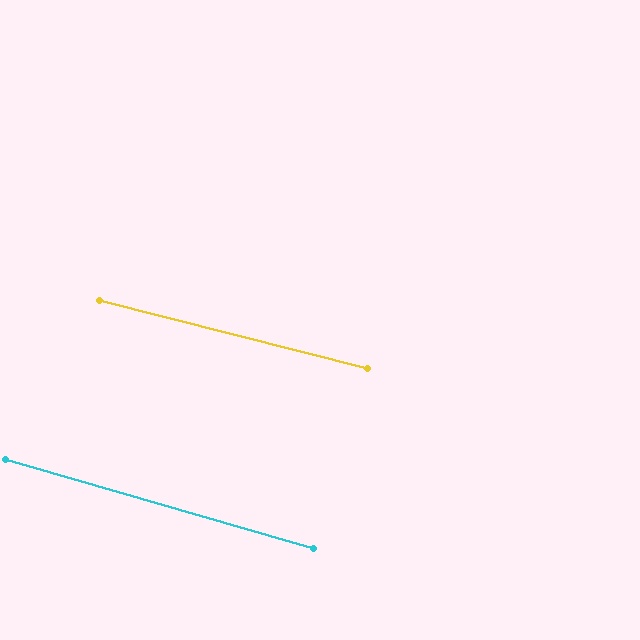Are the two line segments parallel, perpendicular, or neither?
Parallel — their directions differ by only 2.0°.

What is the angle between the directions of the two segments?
Approximately 2 degrees.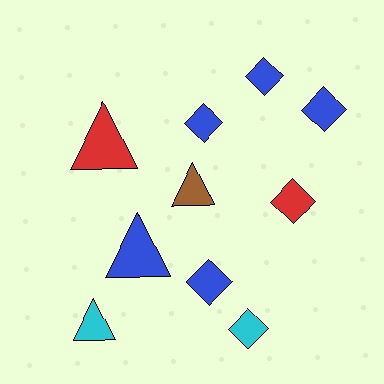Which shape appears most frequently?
Diamond, with 6 objects.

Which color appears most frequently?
Blue, with 5 objects.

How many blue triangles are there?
There is 1 blue triangle.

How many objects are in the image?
There are 10 objects.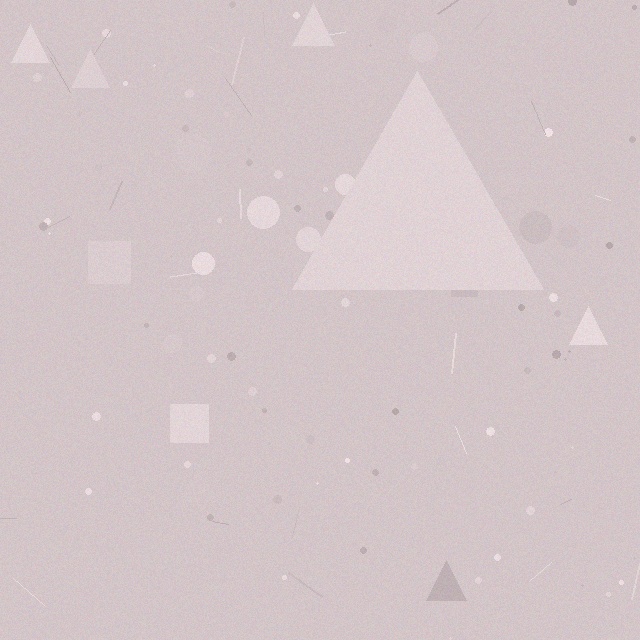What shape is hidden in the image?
A triangle is hidden in the image.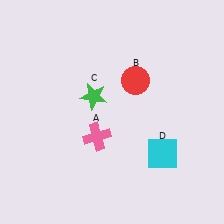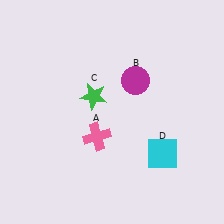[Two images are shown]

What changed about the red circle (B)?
In Image 1, B is red. In Image 2, it changed to magenta.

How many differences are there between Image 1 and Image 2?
There is 1 difference between the two images.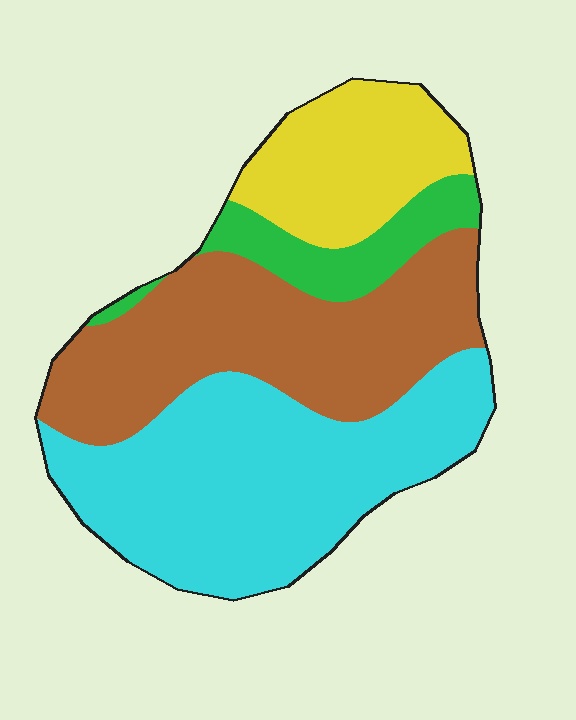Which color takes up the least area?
Green, at roughly 10%.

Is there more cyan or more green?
Cyan.